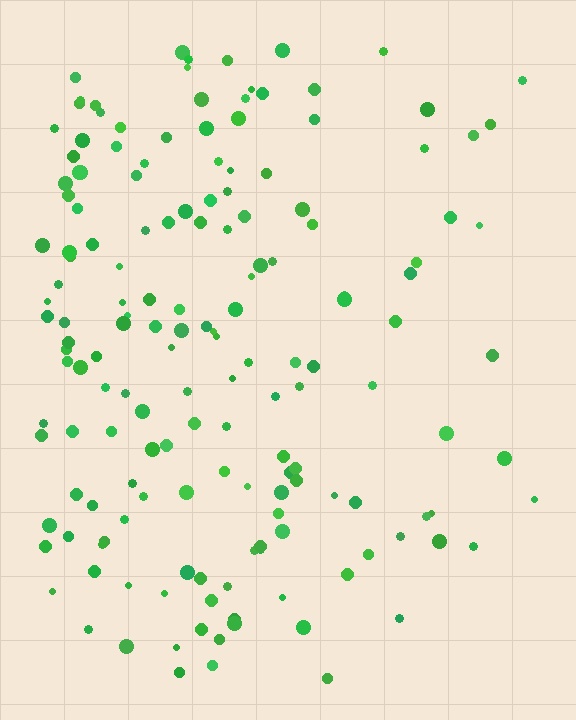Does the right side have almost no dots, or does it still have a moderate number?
Still a moderate number, just noticeably fewer than the left.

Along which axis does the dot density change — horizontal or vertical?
Horizontal.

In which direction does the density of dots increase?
From right to left, with the left side densest.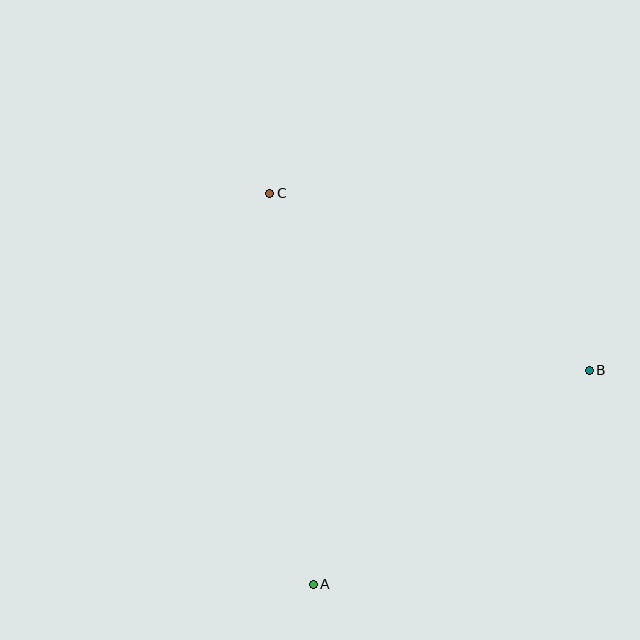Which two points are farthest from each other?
Points A and C are farthest from each other.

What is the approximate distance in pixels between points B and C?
The distance between B and C is approximately 365 pixels.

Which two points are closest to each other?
Points A and B are closest to each other.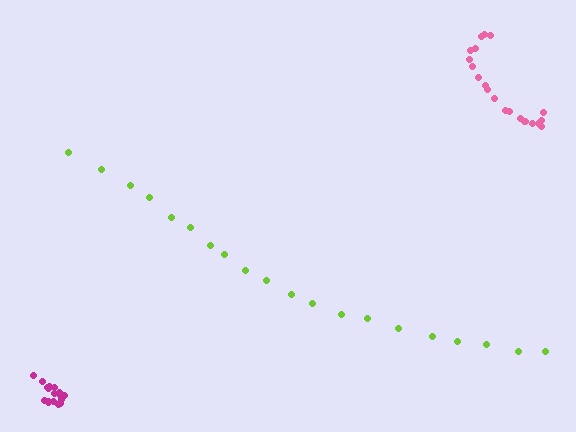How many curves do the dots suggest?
There are 3 distinct paths.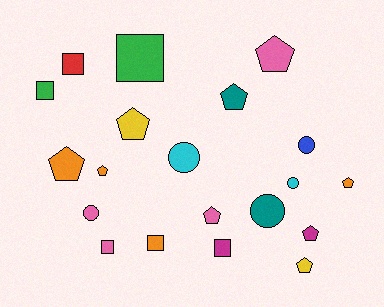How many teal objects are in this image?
There are 2 teal objects.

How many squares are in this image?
There are 6 squares.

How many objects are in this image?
There are 20 objects.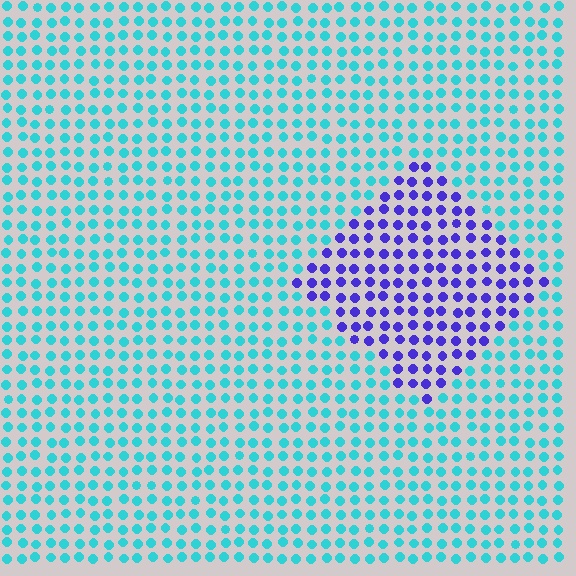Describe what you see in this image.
The image is filled with small cyan elements in a uniform arrangement. A diamond-shaped region is visible where the elements are tinted to a slightly different hue, forming a subtle color boundary.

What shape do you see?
I see a diamond.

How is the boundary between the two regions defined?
The boundary is defined purely by a slight shift in hue (about 68 degrees). Spacing, size, and orientation are identical on both sides.